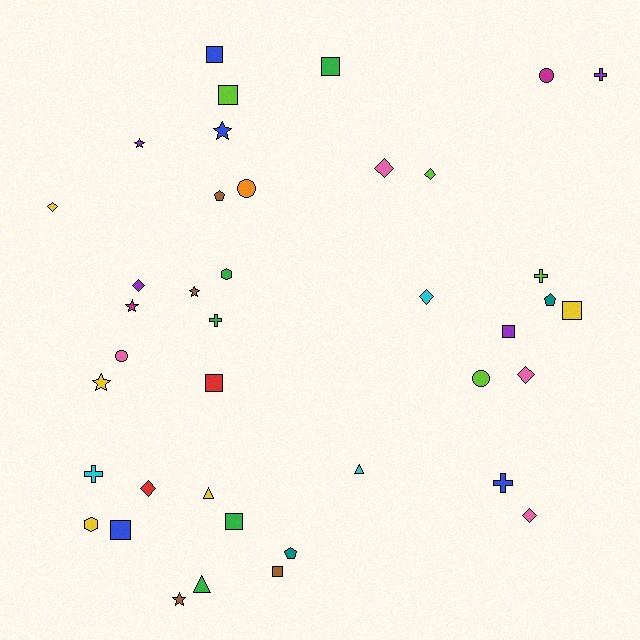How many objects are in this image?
There are 40 objects.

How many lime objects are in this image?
There are 4 lime objects.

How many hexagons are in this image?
There are 2 hexagons.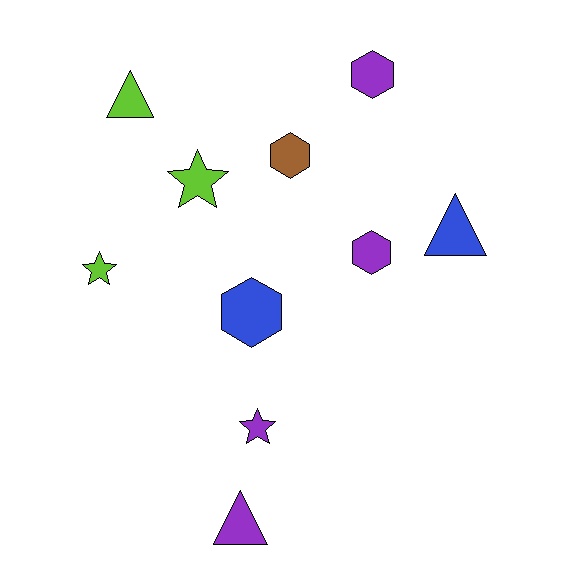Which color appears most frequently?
Purple, with 4 objects.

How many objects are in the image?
There are 10 objects.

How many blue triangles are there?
There is 1 blue triangle.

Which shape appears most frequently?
Hexagon, with 4 objects.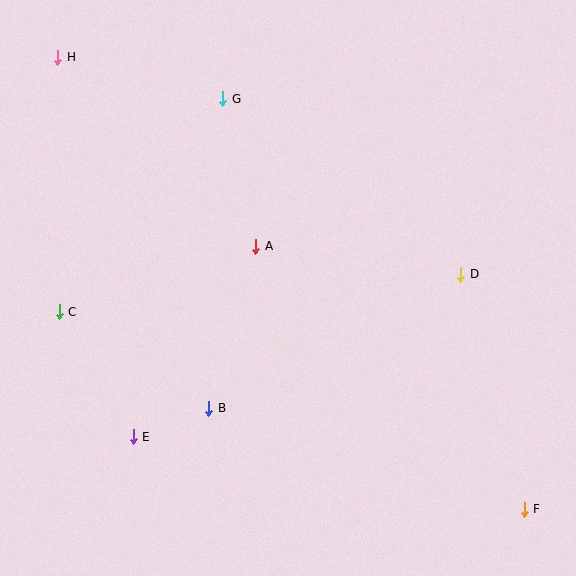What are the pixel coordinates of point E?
Point E is at (133, 437).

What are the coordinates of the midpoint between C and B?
The midpoint between C and B is at (134, 360).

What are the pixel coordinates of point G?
Point G is at (223, 99).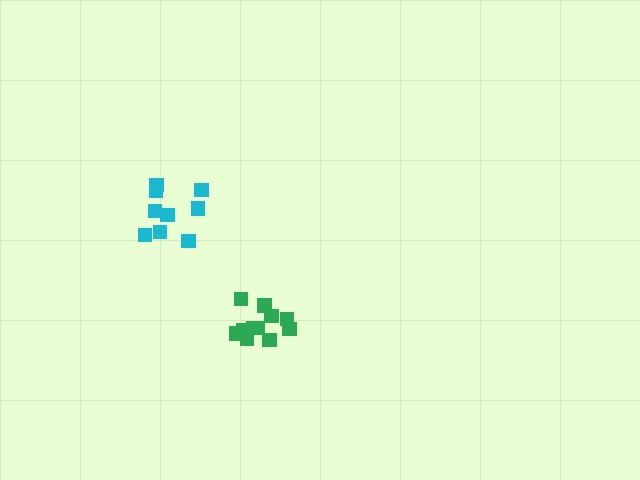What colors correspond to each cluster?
The clusters are colored: cyan, green.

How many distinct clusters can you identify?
There are 2 distinct clusters.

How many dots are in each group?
Group 1: 9 dots, Group 2: 12 dots (21 total).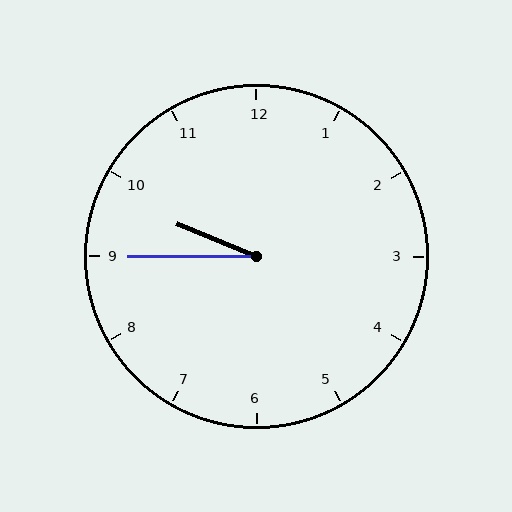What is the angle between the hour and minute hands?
Approximately 22 degrees.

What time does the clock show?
9:45.